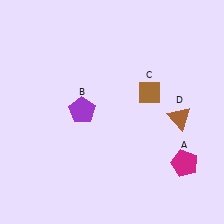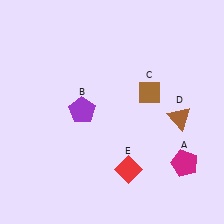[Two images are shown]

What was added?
A red diamond (E) was added in Image 2.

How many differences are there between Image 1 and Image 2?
There is 1 difference between the two images.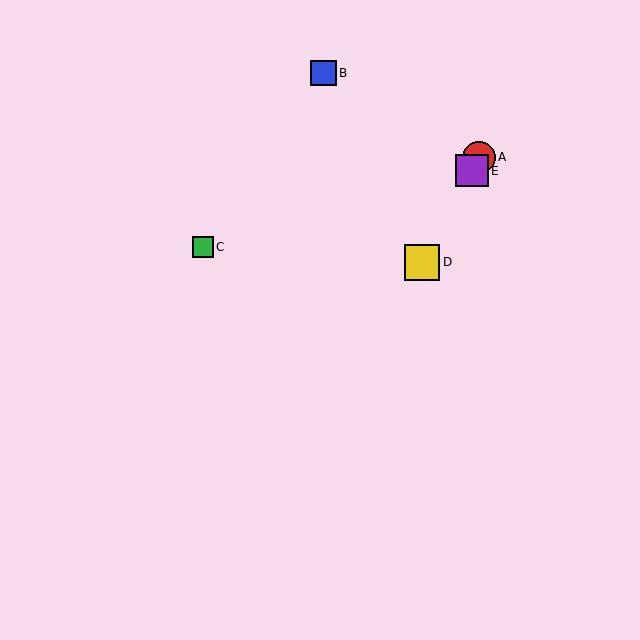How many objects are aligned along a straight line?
3 objects (A, D, E) are aligned along a straight line.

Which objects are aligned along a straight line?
Objects A, D, E are aligned along a straight line.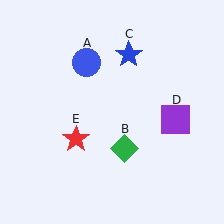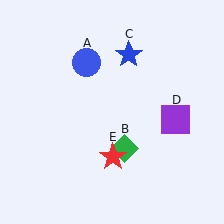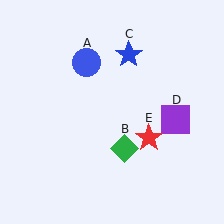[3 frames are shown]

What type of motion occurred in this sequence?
The red star (object E) rotated counterclockwise around the center of the scene.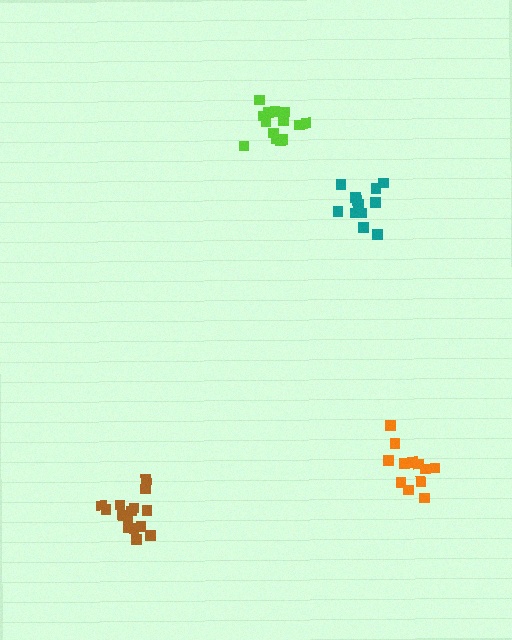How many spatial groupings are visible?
There are 4 spatial groupings.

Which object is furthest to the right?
The orange cluster is rightmost.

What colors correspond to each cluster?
The clusters are colored: orange, teal, brown, lime.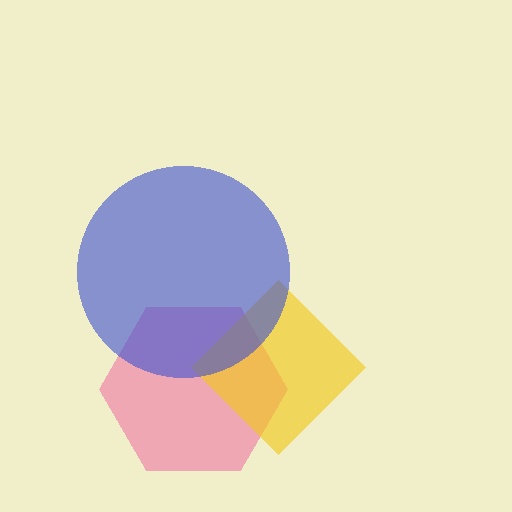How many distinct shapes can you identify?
There are 3 distinct shapes: a pink hexagon, a yellow diamond, a blue circle.